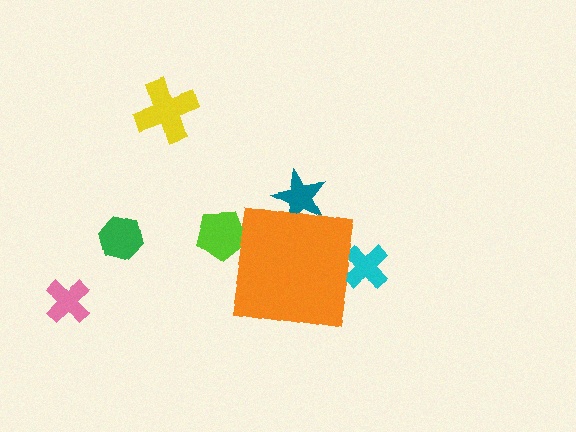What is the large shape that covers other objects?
An orange square.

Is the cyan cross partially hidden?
Yes, the cyan cross is partially hidden behind the orange square.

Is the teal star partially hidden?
Yes, the teal star is partially hidden behind the orange square.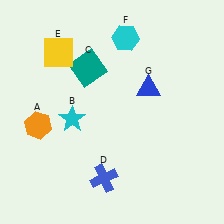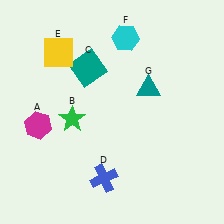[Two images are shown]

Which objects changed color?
A changed from orange to magenta. B changed from cyan to green. G changed from blue to teal.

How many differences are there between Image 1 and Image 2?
There are 3 differences between the two images.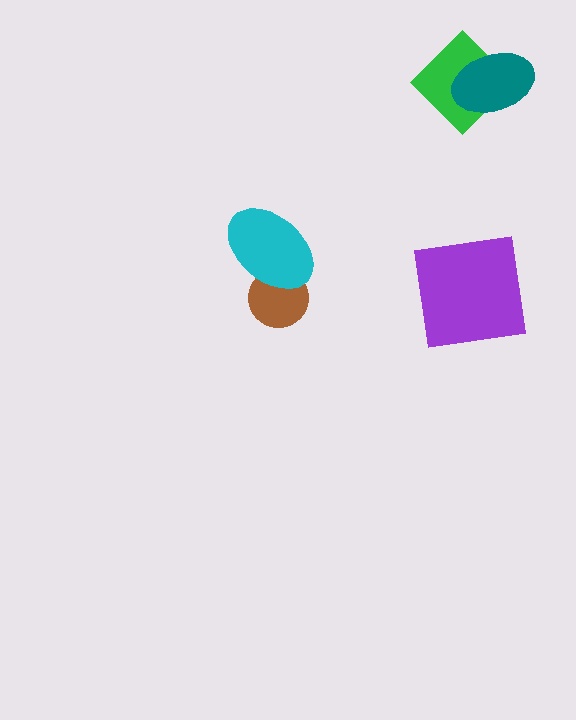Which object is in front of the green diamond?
The teal ellipse is in front of the green diamond.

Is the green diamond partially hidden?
Yes, it is partially covered by another shape.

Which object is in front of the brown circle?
The cyan ellipse is in front of the brown circle.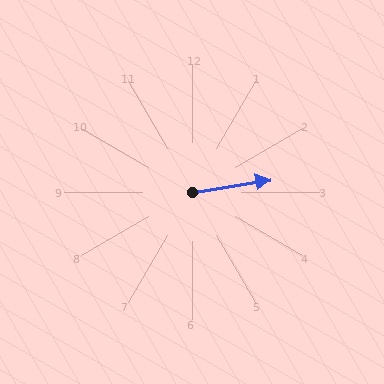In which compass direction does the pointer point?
East.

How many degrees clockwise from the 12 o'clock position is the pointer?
Approximately 81 degrees.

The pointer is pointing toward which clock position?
Roughly 3 o'clock.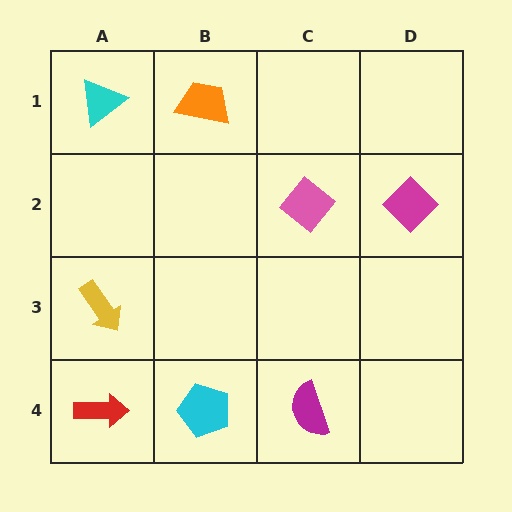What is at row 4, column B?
A cyan pentagon.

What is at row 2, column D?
A magenta diamond.